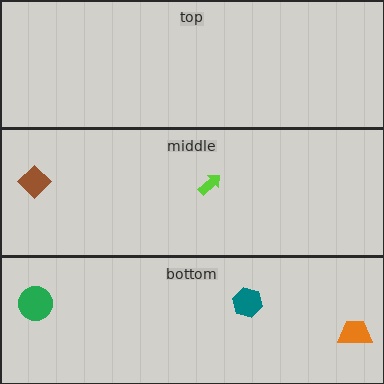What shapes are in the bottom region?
The teal hexagon, the orange trapezoid, the green circle.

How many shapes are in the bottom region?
3.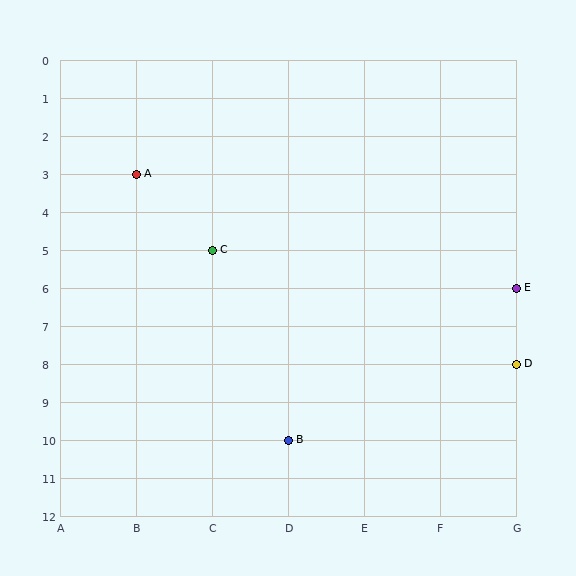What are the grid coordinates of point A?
Point A is at grid coordinates (B, 3).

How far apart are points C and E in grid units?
Points C and E are 4 columns and 1 row apart (about 4.1 grid units diagonally).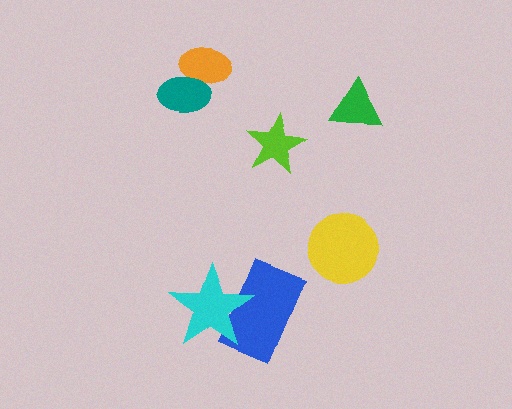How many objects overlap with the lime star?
0 objects overlap with the lime star.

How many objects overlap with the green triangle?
0 objects overlap with the green triangle.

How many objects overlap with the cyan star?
1 object overlaps with the cyan star.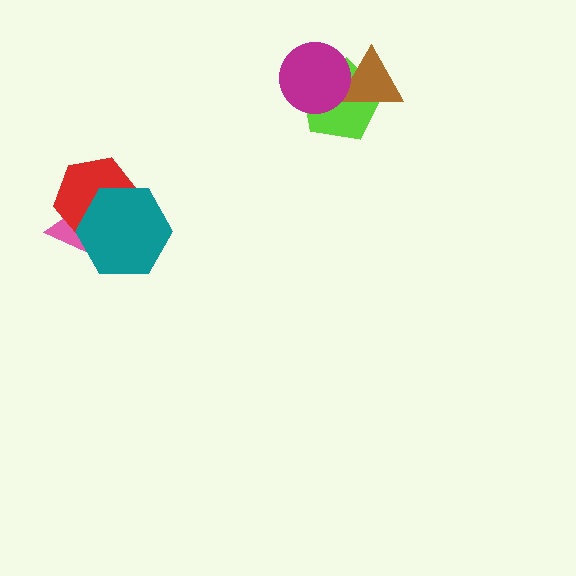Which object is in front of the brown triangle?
The magenta circle is in front of the brown triangle.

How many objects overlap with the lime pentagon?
2 objects overlap with the lime pentagon.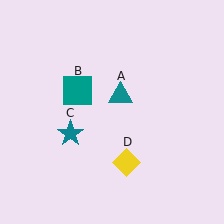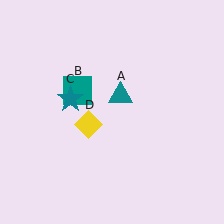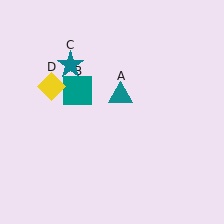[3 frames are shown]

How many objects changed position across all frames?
2 objects changed position: teal star (object C), yellow diamond (object D).